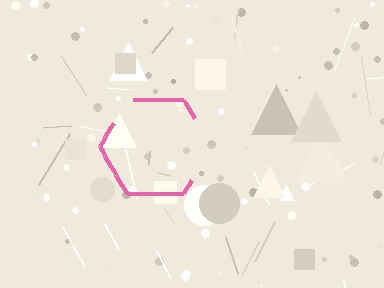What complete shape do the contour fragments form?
The contour fragments form a hexagon.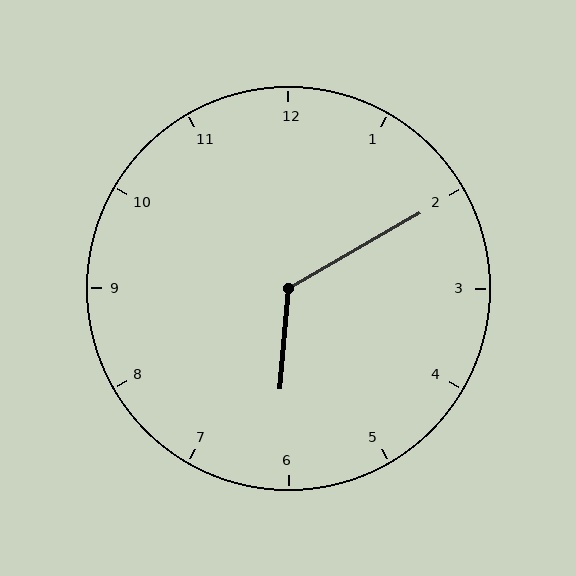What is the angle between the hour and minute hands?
Approximately 125 degrees.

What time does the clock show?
6:10.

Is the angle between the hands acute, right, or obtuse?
It is obtuse.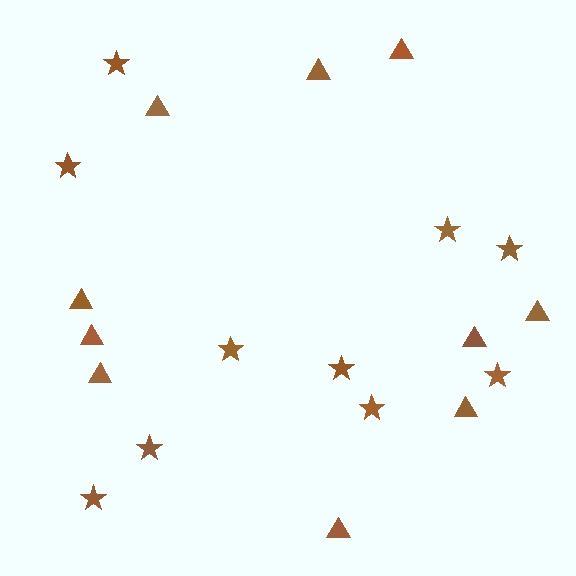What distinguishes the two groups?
There are 2 groups: one group of stars (10) and one group of triangles (10).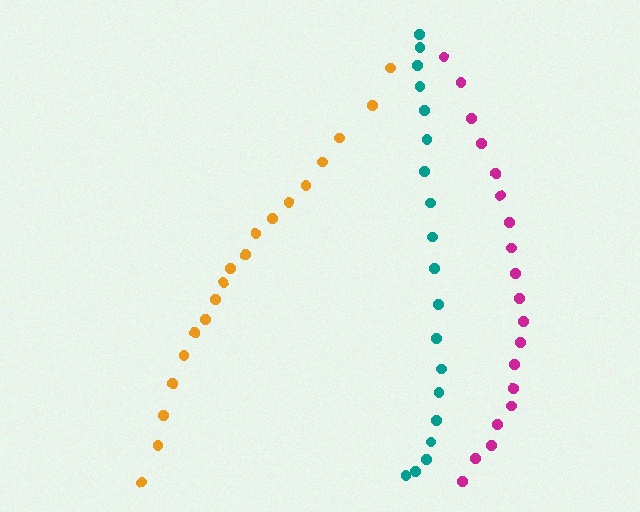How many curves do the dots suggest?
There are 3 distinct paths.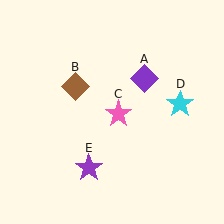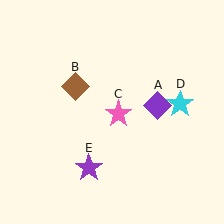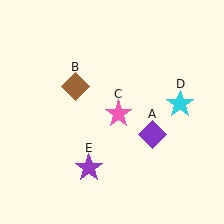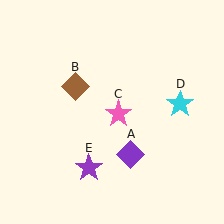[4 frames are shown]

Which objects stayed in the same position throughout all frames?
Brown diamond (object B) and pink star (object C) and cyan star (object D) and purple star (object E) remained stationary.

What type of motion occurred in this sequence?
The purple diamond (object A) rotated clockwise around the center of the scene.